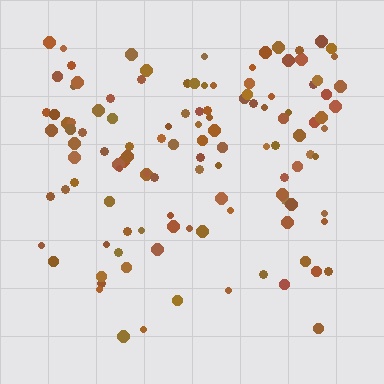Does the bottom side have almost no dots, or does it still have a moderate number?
Still a moderate number, just noticeably fewer than the top.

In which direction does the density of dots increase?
From bottom to top, with the top side densest.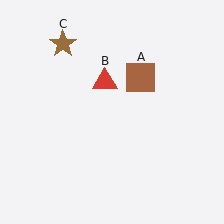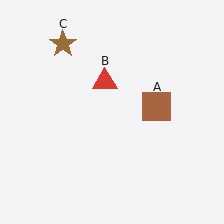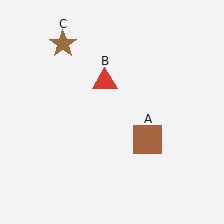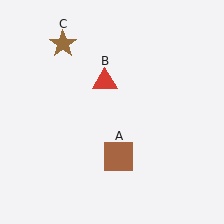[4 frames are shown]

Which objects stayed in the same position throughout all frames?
Red triangle (object B) and brown star (object C) remained stationary.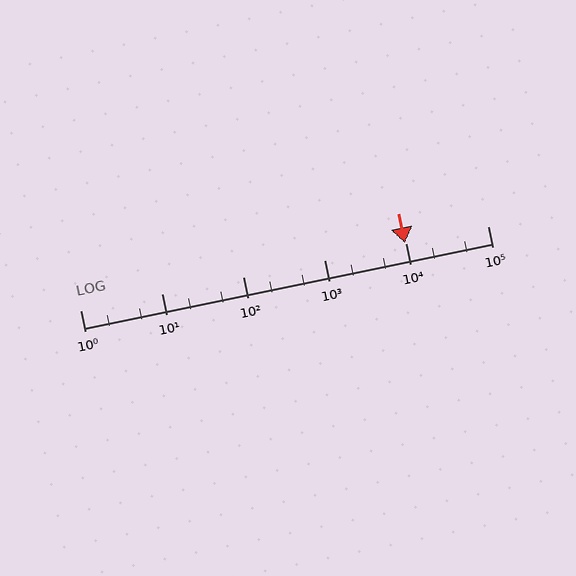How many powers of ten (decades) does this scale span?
The scale spans 5 decades, from 1 to 100000.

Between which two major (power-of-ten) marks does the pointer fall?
The pointer is between 1000 and 10000.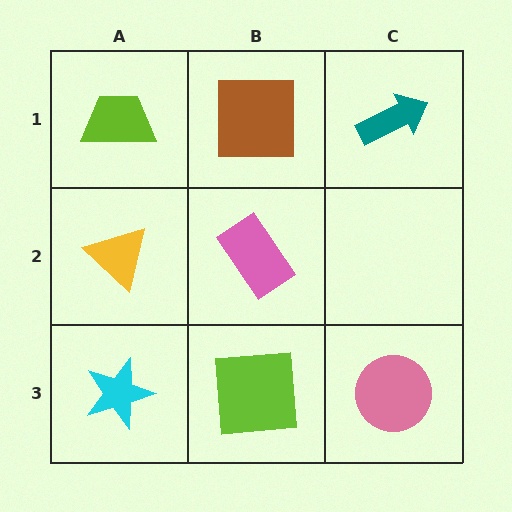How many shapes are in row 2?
2 shapes.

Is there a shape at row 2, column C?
No, that cell is empty.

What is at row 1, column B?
A brown square.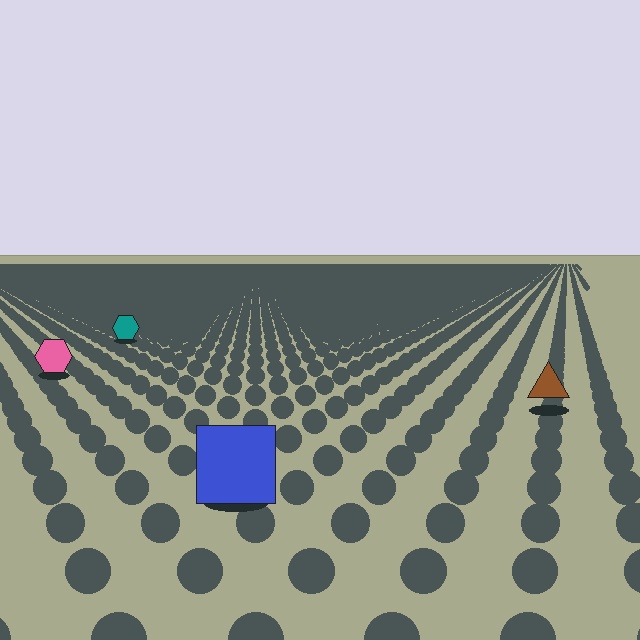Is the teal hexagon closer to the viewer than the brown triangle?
No. The brown triangle is closer — you can tell from the texture gradient: the ground texture is coarser near it.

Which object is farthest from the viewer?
The teal hexagon is farthest from the viewer. It appears smaller and the ground texture around it is denser.